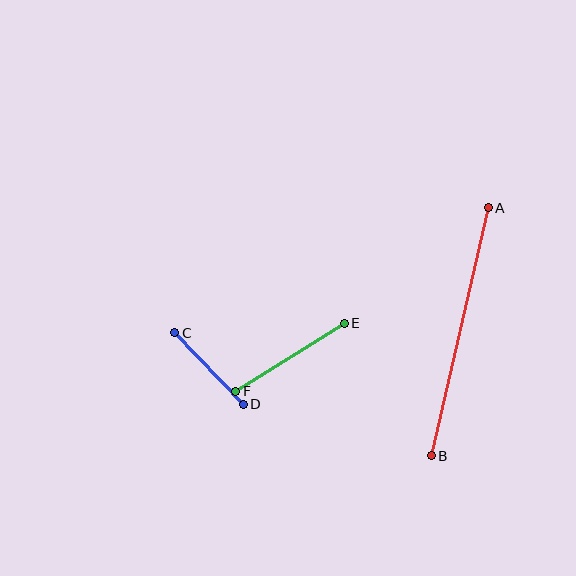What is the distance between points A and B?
The distance is approximately 254 pixels.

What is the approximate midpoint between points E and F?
The midpoint is at approximately (290, 357) pixels.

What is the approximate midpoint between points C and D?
The midpoint is at approximately (209, 368) pixels.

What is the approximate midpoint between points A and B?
The midpoint is at approximately (460, 332) pixels.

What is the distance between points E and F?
The distance is approximately 128 pixels.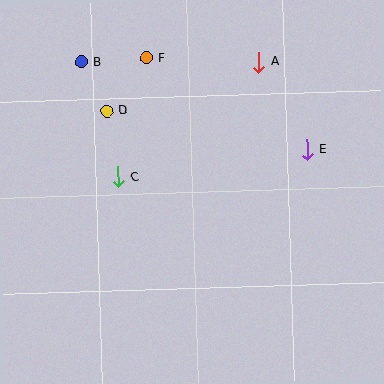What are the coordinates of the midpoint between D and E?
The midpoint between D and E is at (207, 130).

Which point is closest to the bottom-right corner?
Point E is closest to the bottom-right corner.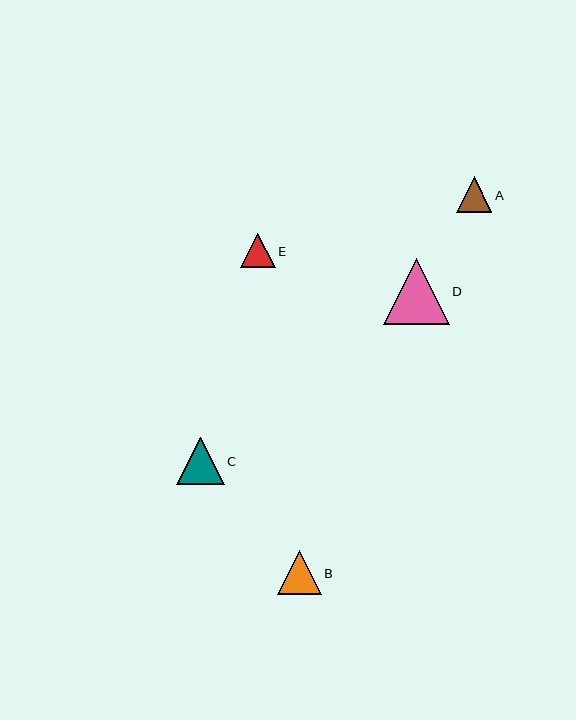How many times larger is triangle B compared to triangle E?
Triangle B is approximately 1.3 times the size of triangle E.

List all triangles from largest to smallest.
From largest to smallest: D, C, B, A, E.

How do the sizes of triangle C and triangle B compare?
Triangle C and triangle B are approximately the same size.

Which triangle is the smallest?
Triangle E is the smallest with a size of approximately 35 pixels.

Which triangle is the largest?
Triangle D is the largest with a size of approximately 66 pixels.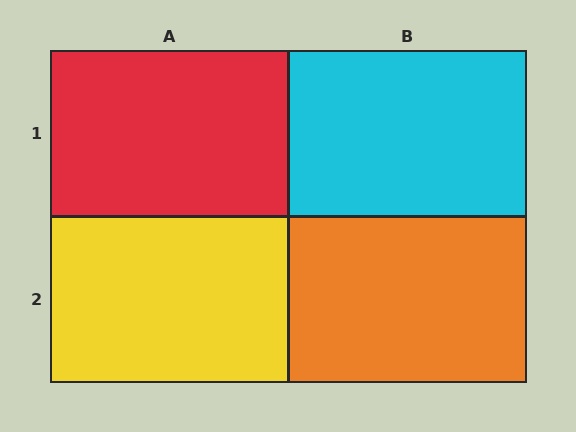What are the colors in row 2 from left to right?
Yellow, orange.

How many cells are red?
1 cell is red.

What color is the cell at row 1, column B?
Cyan.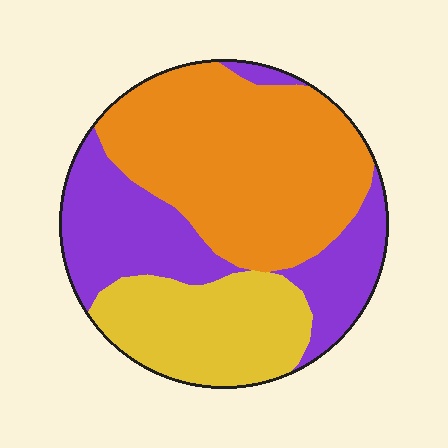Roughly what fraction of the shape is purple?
Purple covers about 30% of the shape.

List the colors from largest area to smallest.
From largest to smallest: orange, purple, yellow.